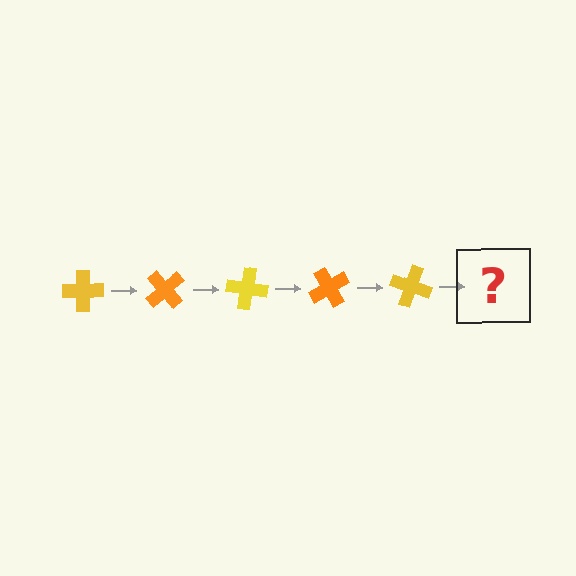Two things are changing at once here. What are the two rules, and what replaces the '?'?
The two rules are that it rotates 50 degrees each step and the color cycles through yellow and orange. The '?' should be an orange cross, rotated 250 degrees from the start.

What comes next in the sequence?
The next element should be an orange cross, rotated 250 degrees from the start.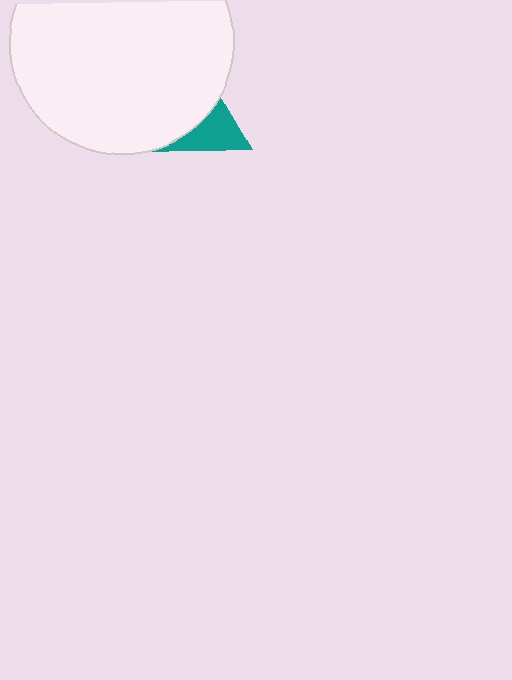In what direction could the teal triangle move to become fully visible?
The teal triangle could move toward the lower-right. That would shift it out from behind the white circle entirely.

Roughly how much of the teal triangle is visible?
A small part of it is visible (roughly 39%).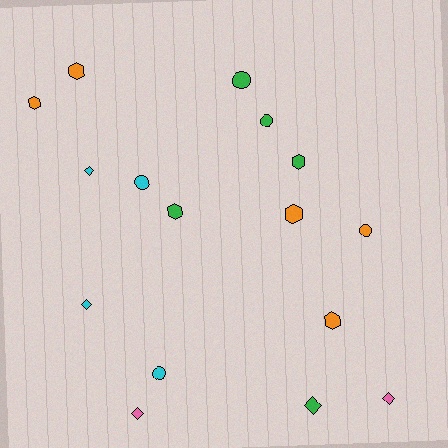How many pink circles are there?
There are no pink circles.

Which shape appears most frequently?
Hexagon, with 6 objects.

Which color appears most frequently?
Green, with 5 objects.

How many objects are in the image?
There are 16 objects.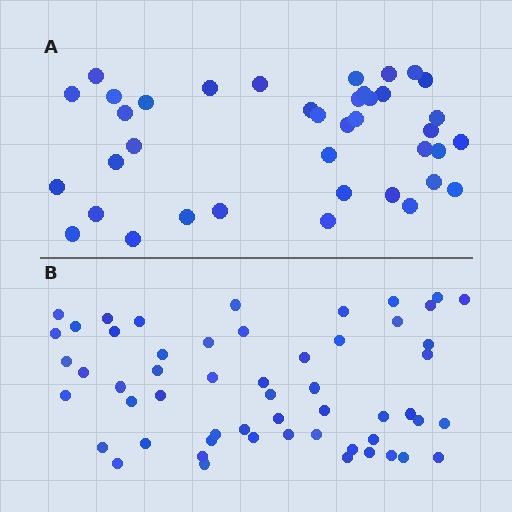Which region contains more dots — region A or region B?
Region B (the bottom region) has more dots.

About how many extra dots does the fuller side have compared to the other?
Region B has approximately 15 more dots than region A.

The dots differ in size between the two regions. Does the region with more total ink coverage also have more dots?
No. Region A has more total ink coverage because its dots are larger, but region B actually contains more individual dots. Total area can be misleading — the number of items is what matters here.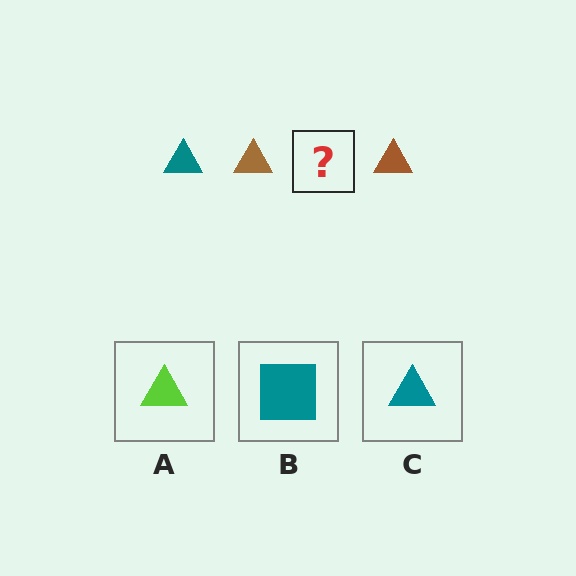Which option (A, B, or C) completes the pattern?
C.